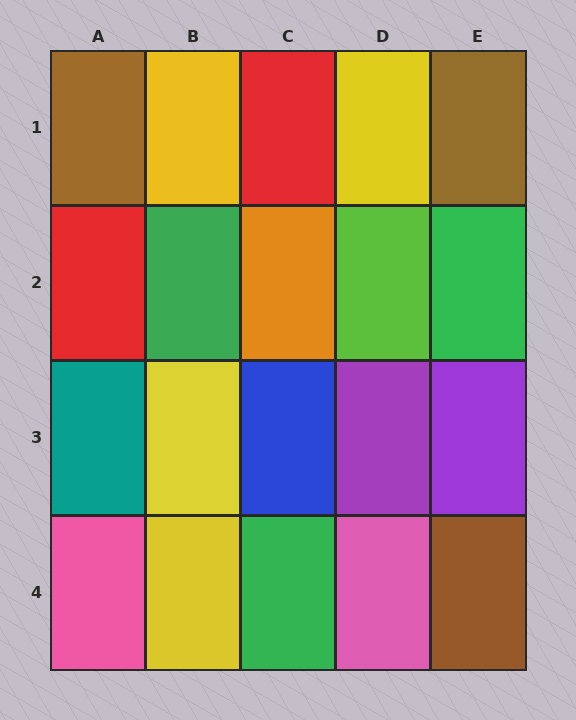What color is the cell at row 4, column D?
Pink.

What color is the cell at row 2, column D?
Lime.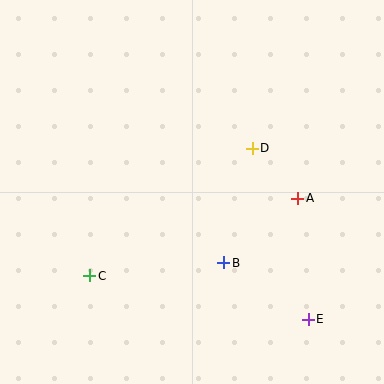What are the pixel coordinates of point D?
Point D is at (252, 148).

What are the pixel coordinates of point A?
Point A is at (298, 198).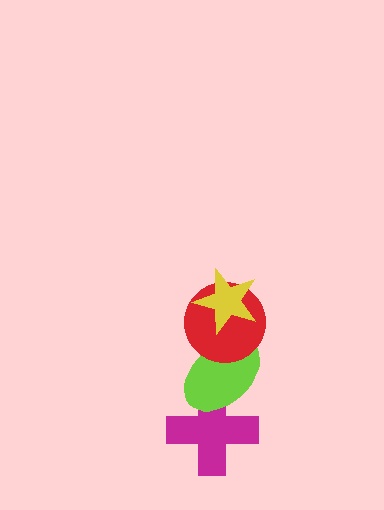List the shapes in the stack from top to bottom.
From top to bottom: the yellow star, the red circle, the lime ellipse, the magenta cross.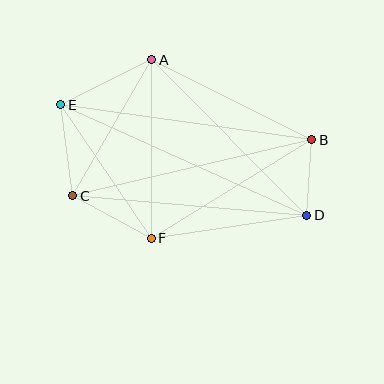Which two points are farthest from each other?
Points D and E are farthest from each other.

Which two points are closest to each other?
Points B and D are closest to each other.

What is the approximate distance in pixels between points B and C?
The distance between B and C is approximately 246 pixels.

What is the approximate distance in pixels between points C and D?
The distance between C and D is approximately 235 pixels.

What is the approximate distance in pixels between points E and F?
The distance between E and F is approximately 161 pixels.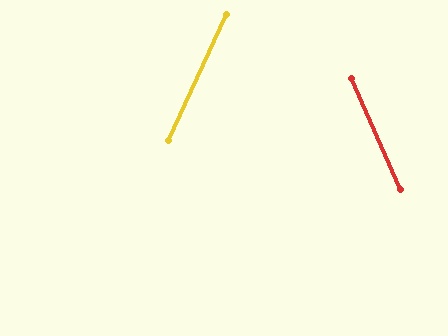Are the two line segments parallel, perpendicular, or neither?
Neither parallel nor perpendicular — they differ by about 49°.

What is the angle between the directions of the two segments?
Approximately 49 degrees.